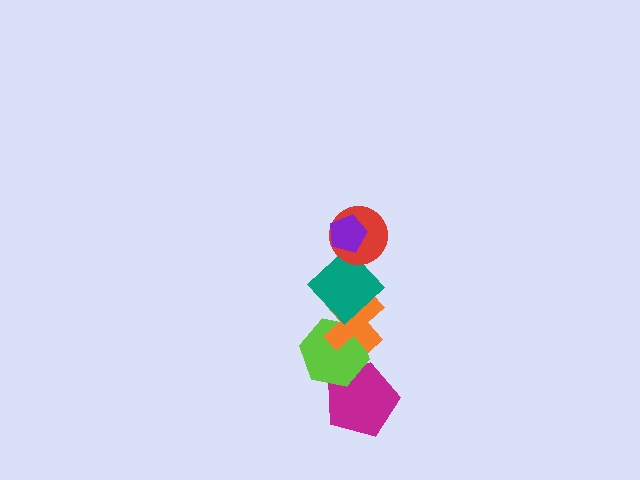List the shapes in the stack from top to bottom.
From top to bottom: the purple pentagon, the red circle, the teal diamond, the orange cross, the lime hexagon, the magenta pentagon.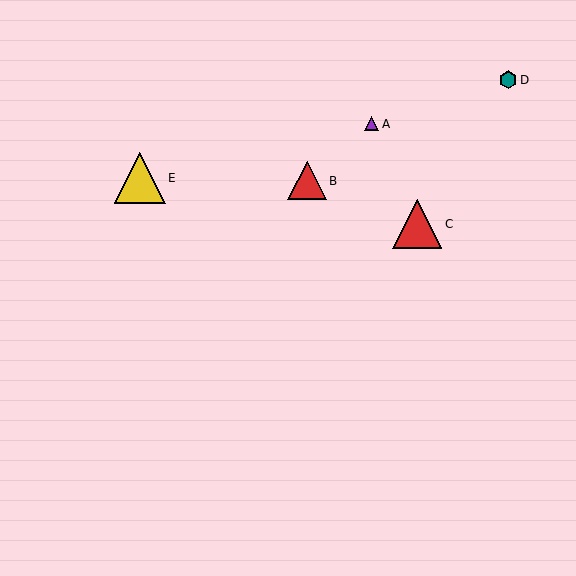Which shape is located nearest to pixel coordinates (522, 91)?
The teal hexagon (labeled D) at (508, 80) is nearest to that location.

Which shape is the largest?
The yellow triangle (labeled E) is the largest.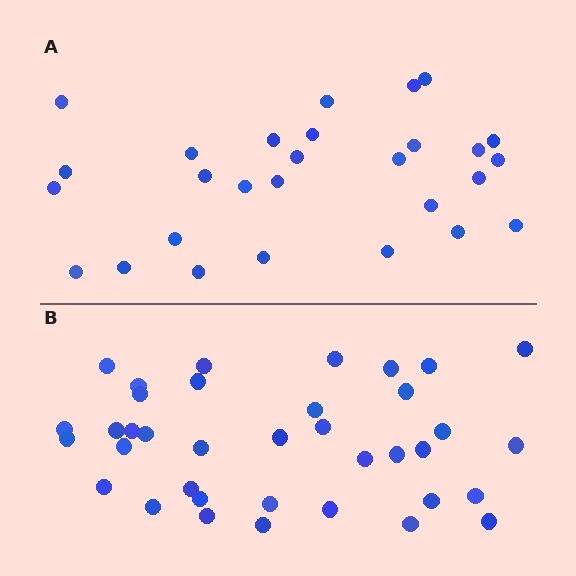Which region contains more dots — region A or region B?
Region B (the bottom region) has more dots.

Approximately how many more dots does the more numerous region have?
Region B has roughly 8 or so more dots than region A.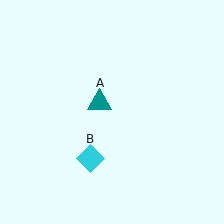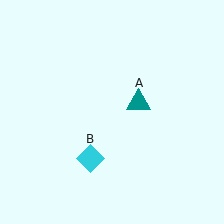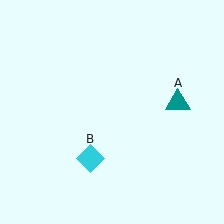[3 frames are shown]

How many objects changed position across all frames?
1 object changed position: teal triangle (object A).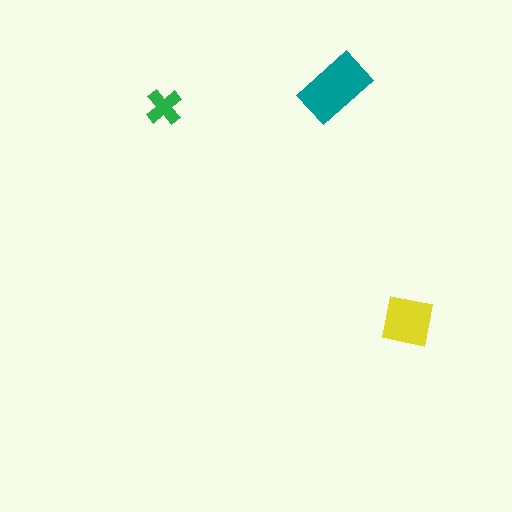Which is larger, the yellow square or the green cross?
The yellow square.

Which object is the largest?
The teal rectangle.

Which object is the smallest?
The green cross.